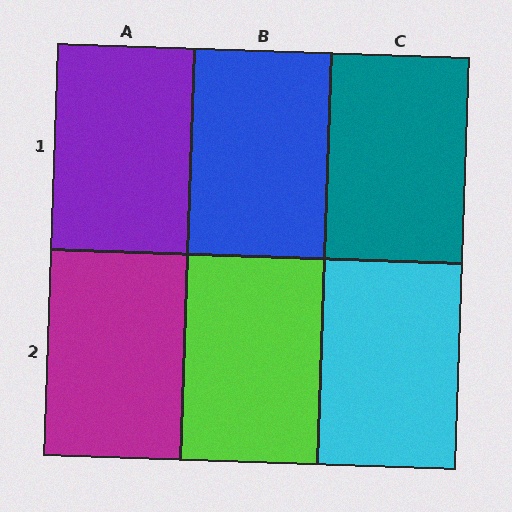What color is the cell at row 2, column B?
Lime.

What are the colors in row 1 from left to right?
Purple, blue, teal.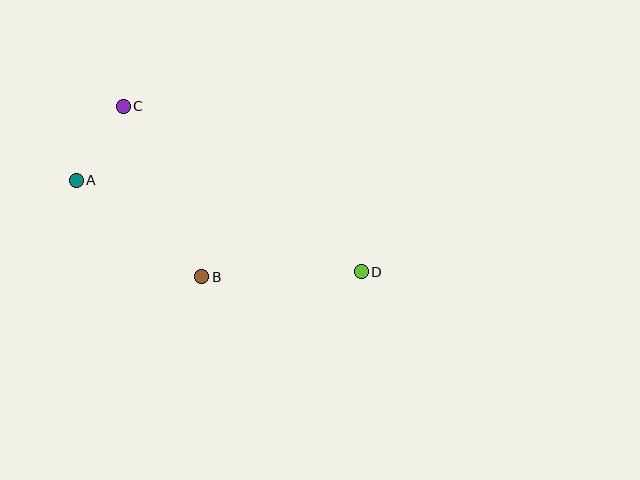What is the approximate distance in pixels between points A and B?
The distance between A and B is approximately 158 pixels.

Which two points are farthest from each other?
Points A and D are farthest from each other.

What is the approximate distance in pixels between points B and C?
The distance between B and C is approximately 188 pixels.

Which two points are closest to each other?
Points A and C are closest to each other.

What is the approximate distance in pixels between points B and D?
The distance between B and D is approximately 159 pixels.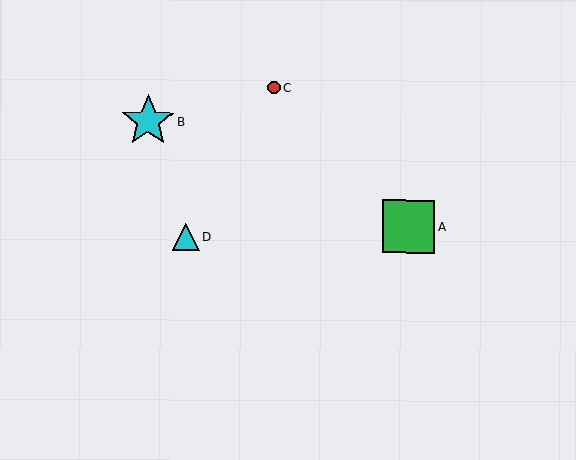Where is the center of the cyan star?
The center of the cyan star is at (148, 121).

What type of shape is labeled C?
Shape C is a red circle.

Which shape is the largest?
The cyan star (labeled B) is the largest.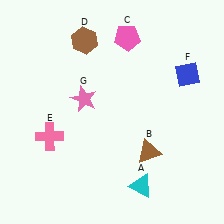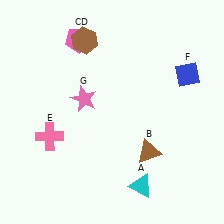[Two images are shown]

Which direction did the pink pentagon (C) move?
The pink pentagon (C) moved left.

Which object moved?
The pink pentagon (C) moved left.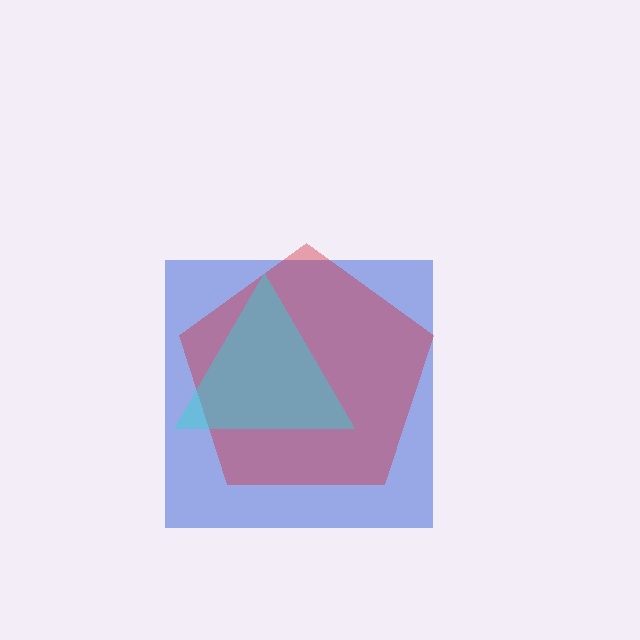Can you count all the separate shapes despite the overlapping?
Yes, there are 3 separate shapes.